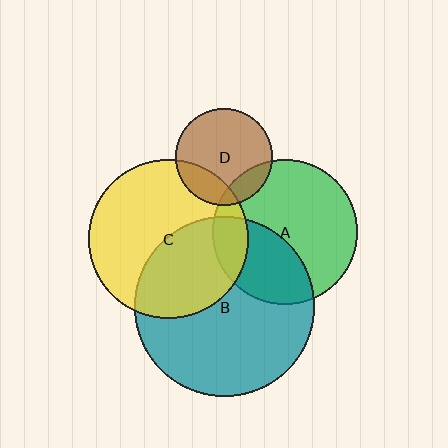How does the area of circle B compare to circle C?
Approximately 1.3 times.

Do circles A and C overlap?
Yes.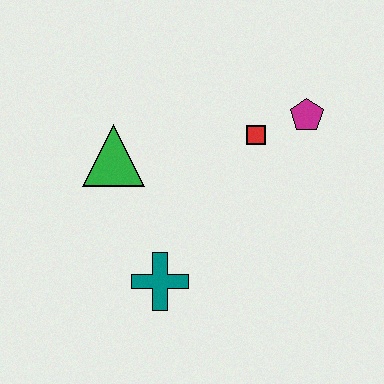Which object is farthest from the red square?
The teal cross is farthest from the red square.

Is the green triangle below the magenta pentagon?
Yes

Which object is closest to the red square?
The magenta pentagon is closest to the red square.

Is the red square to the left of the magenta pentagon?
Yes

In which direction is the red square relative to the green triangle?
The red square is to the right of the green triangle.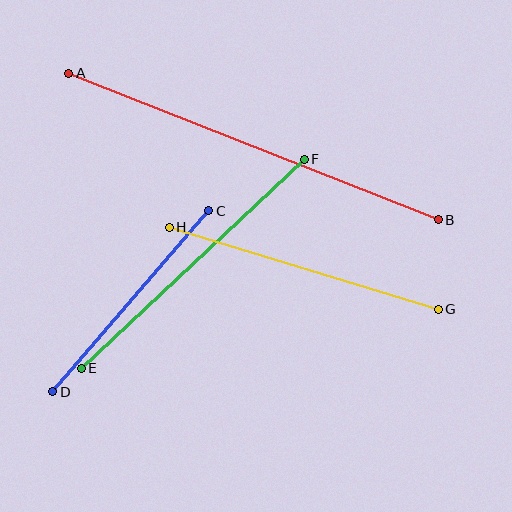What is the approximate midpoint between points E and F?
The midpoint is at approximately (193, 264) pixels.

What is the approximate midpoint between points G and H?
The midpoint is at approximately (304, 268) pixels.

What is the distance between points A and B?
The distance is approximately 398 pixels.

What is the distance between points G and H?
The distance is approximately 281 pixels.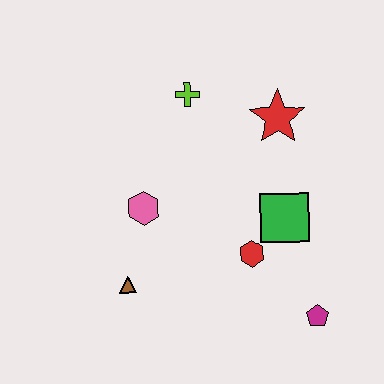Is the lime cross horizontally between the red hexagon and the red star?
No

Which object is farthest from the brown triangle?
The red star is farthest from the brown triangle.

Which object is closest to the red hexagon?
The green square is closest to the red hexagon.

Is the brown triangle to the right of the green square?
No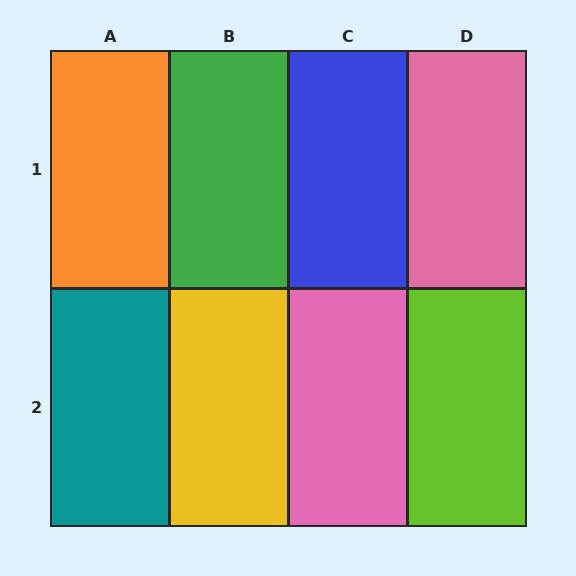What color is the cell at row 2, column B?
Yellow.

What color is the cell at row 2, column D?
Lime.